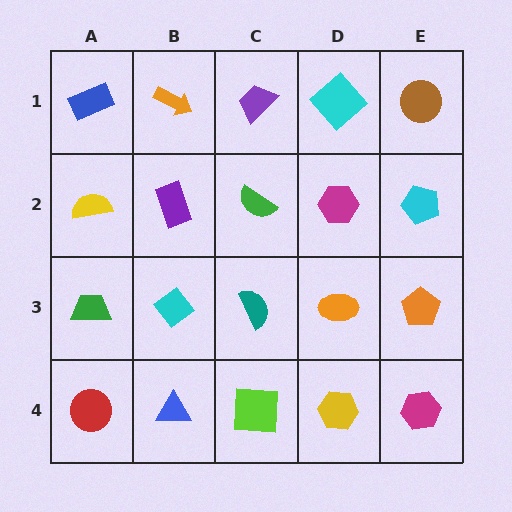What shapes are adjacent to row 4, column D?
An orange ellipse (row 3, column D), a lime square (row 4, column C), a magenta hexagon (row 4, column E).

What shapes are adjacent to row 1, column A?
A yellow semicircle (row 2, column A), an orange arrow (row 1, column B).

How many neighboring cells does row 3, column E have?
3.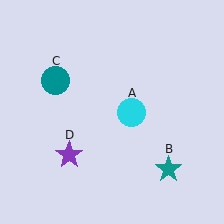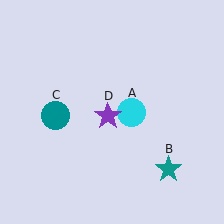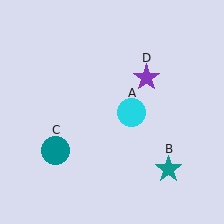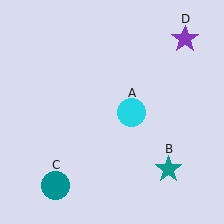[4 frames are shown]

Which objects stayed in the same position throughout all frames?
Cyan circle (object A) and teal star (object B) remained stationary.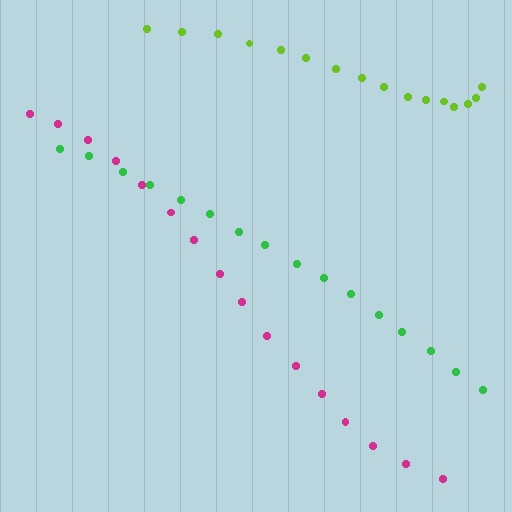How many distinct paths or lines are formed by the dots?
There are 3 distinct paths.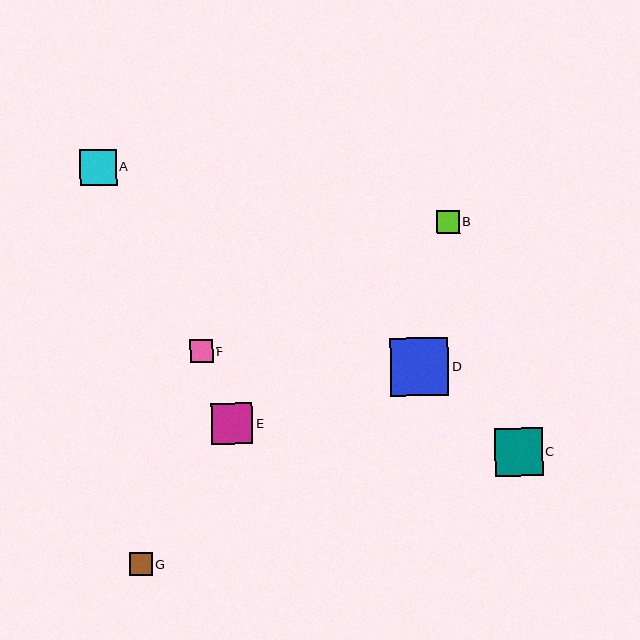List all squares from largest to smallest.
From largest to smallest: D, C, E, A, F, G, B.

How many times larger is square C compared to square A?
Square C is approximately 1.3 times the size of square A.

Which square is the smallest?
Square B is the smallest with a size of approximately 23 pixels.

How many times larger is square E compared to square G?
Square E is approximately 1.8 times the size of square G.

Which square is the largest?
Square D is the largest with a size of approximately 58 pixels.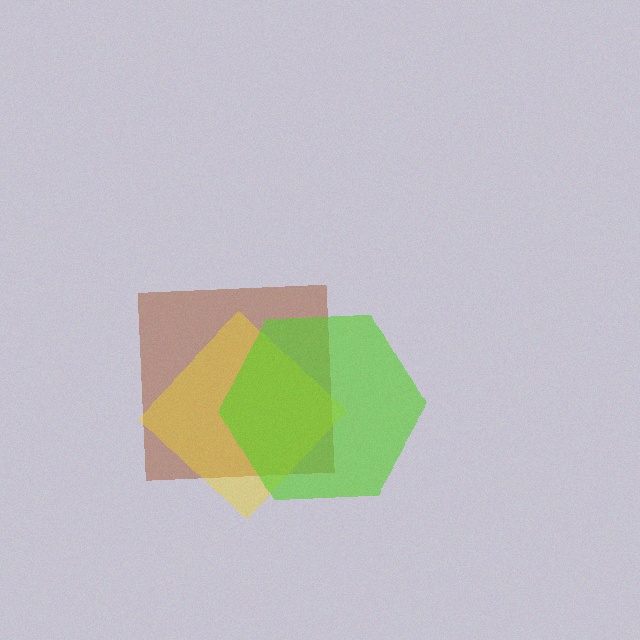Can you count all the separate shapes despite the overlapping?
Yes, there are 3 separate shapes.